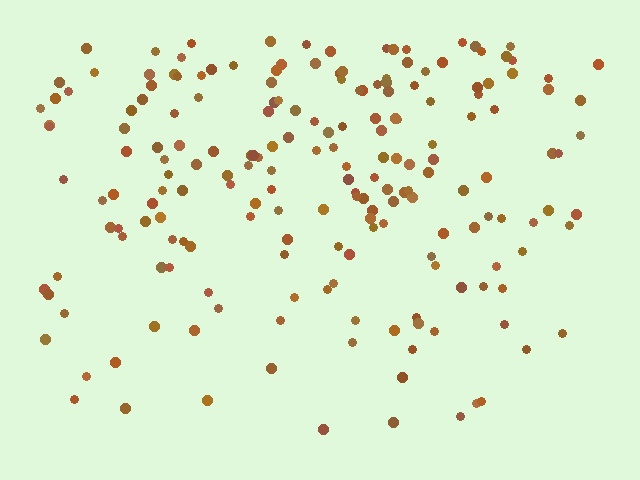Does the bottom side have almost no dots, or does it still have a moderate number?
Still a moderate number, just noticeably fewer than the top.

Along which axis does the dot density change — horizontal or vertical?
Vertical.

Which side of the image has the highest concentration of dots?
The top.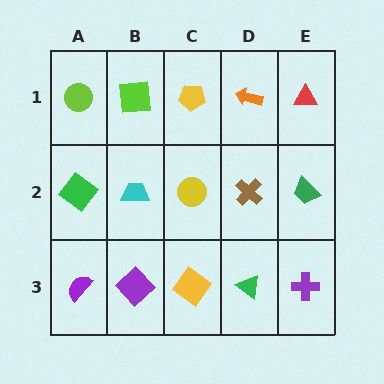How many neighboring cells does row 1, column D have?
3.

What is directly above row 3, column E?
A green trapezoid.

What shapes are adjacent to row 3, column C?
A yellow circle (row 2, column C), a purple diamond (row 3, column B), a green triangle (row 3, column D).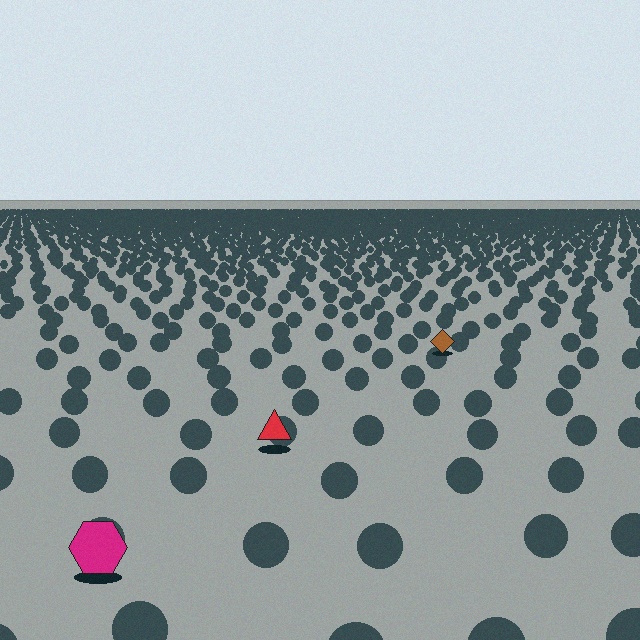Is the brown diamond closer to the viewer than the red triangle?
No. The red triangle is closer — you can tell from the texture gradient: the ground texture is coarser near it.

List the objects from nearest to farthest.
From nearest to farthest: the magenta hexagon, the red triangle, the brown diamond.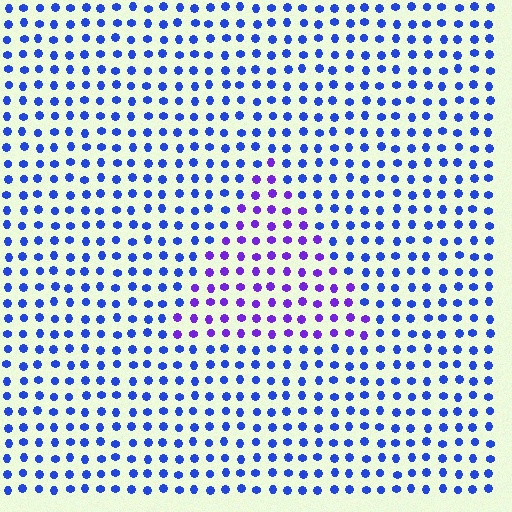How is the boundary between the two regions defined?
The boundary is defined purely by a slight shift in hue (about 39 degrees). Spacing, size, and orientation are identical on both sides.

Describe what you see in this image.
The image is filled with small blue elements in a uniform arrangement. A triangle-shaped region is visible where the elements are tinted to a slightly different hue, forming a subtle color boundary.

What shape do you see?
I see a triangle.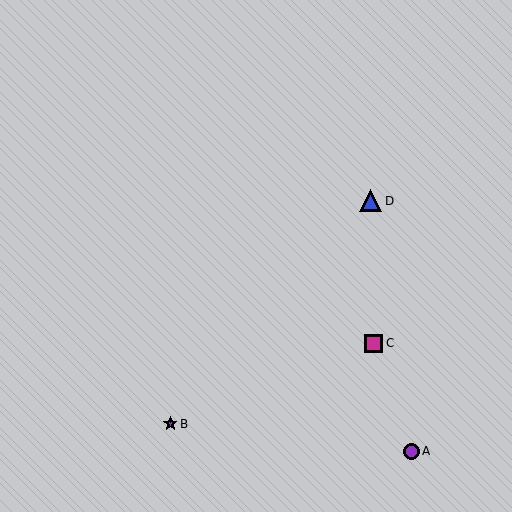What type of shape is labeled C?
Shape C is a magenta square.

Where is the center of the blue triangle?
The center of the blue triangle is at (371, 201).